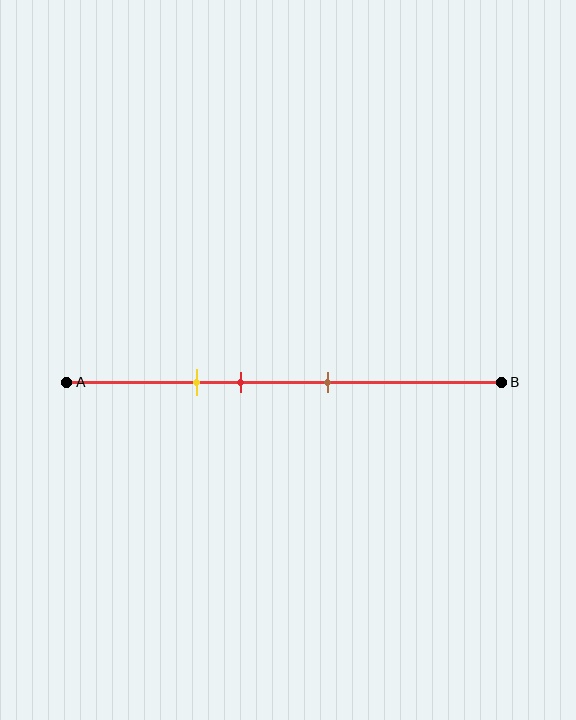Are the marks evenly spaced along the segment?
Yes, the marks are approximately evenly spaced.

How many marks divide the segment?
There are 3 marks dividing the segment.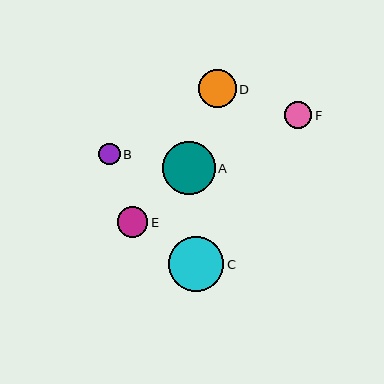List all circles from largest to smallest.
From largest to smallest: C, A, D, E, F, B.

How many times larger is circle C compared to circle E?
Circle C is approximately 1.8 times the size of circle E.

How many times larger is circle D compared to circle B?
Circle D is approximately 1.8 times the size of circle B.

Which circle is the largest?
Circle C is the largest with a size of approximately 55 pixels.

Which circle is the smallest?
Circle B is the smallest with a size of approximately 21 pixels.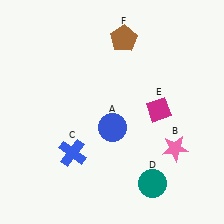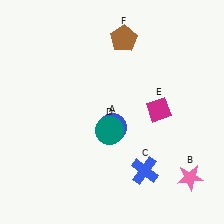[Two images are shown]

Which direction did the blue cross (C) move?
The blue cross (C) moved right.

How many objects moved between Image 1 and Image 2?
3 objects moved between the two images.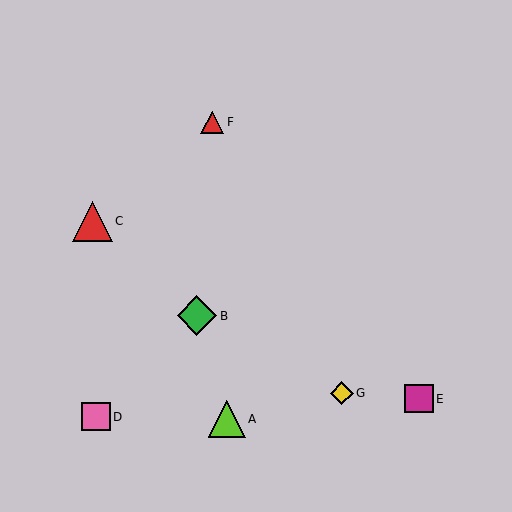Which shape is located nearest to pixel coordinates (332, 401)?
The yellow diamond (labeled G) at (342, 393) is nearest to that location.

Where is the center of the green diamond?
The center of the green diamond is at (197, 316).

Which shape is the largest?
The red triangle (labeled C) is the largest.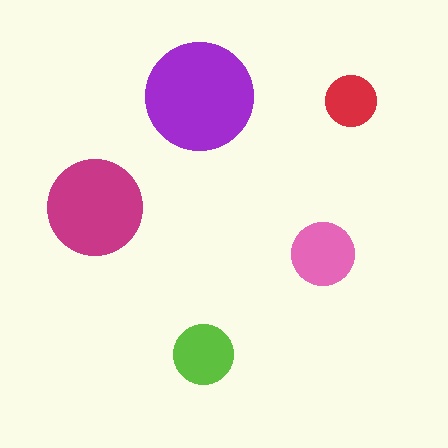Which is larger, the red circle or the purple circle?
The purple one.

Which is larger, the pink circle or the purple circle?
The purple one.